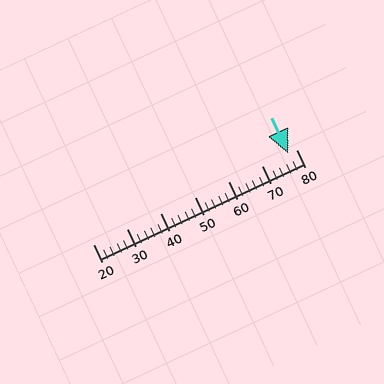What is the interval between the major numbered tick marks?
The major tick marks are spaced 10 units apart.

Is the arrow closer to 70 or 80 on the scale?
The arrow is closer to 80.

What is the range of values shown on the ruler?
The ruler shows values from 20 to 80.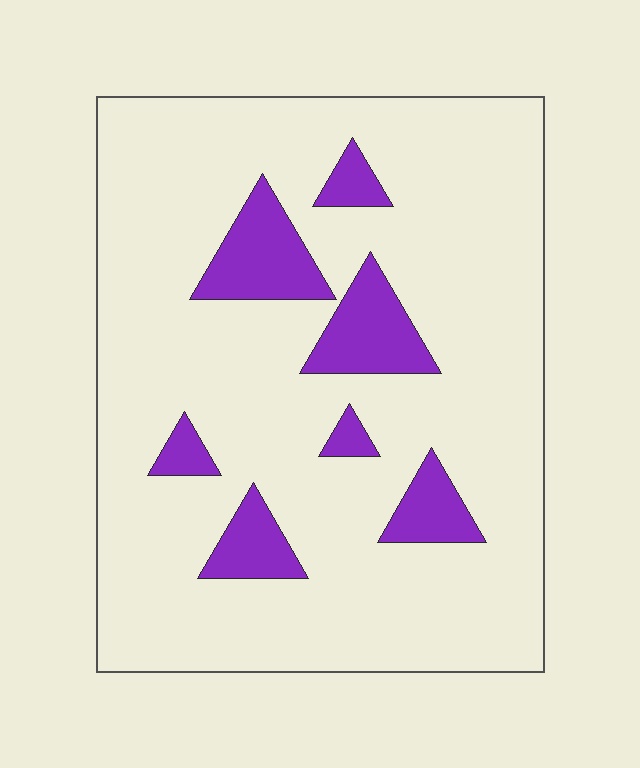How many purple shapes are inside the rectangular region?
7.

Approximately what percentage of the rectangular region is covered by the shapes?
Approximately 15%.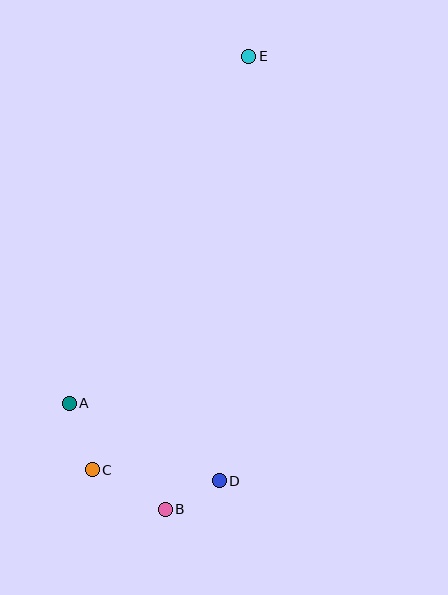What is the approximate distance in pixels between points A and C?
The distance between A and C is approximately 71 pixels.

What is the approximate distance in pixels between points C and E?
The distance between C and E is approximately 442 pixels.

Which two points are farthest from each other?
Points B and E are farthest from each other.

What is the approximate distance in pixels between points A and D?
The distance between A and D is approximately 169 pixels.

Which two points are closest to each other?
Points B and D are closest to each other.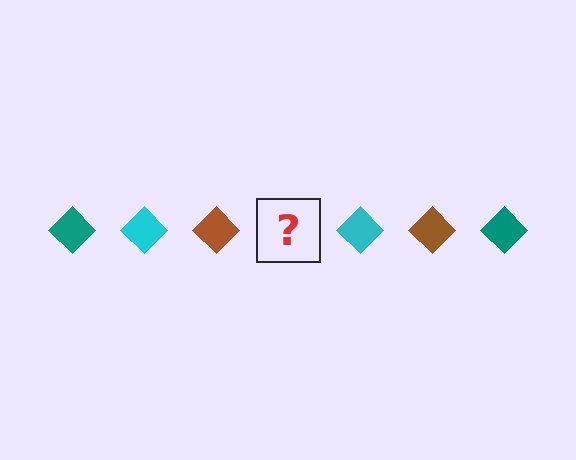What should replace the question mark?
The question mark should be replaced with a teal diamond.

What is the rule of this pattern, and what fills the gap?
The rule is that the pattern cycles through teal, cyan, brown diamonds. The gap should be filled with a teal diamond.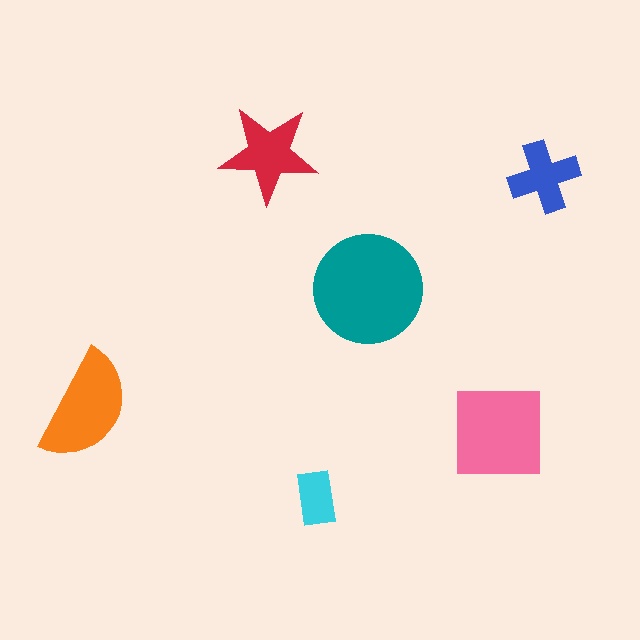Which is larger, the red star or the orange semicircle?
The orange semicircle.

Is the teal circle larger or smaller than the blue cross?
Larger.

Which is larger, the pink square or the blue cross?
The pink square.